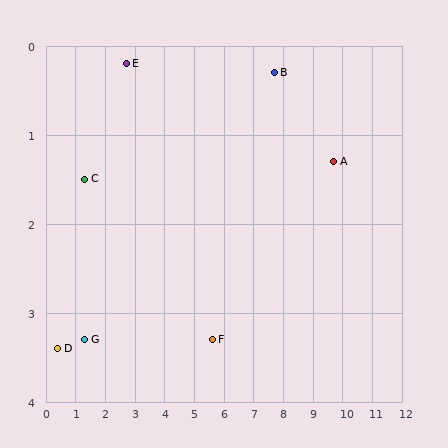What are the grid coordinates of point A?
Point A is at approximately (9.7, 1.3).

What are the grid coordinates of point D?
Point D is at approximately (0.4, 3.4).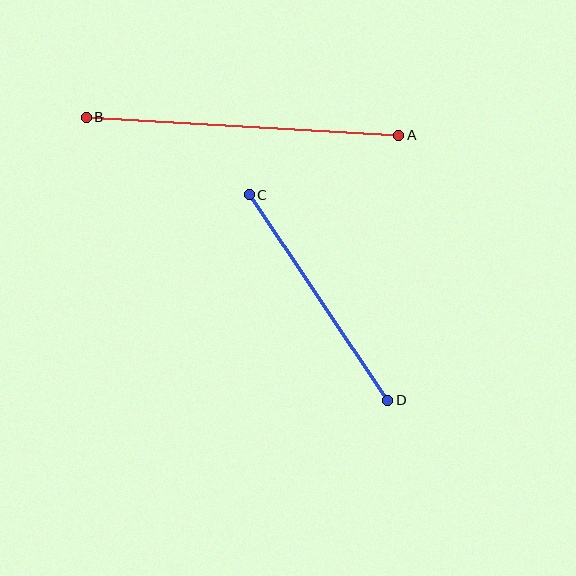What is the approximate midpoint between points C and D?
The midpoint is at approximately (318, 297) pixels.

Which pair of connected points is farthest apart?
Points A and B are farthest apart.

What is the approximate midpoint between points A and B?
The midpoint is at approximately (243, 126) pixels.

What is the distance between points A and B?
The distance is approximately 313 pixels.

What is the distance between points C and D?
The distance is approximately 248 pixels.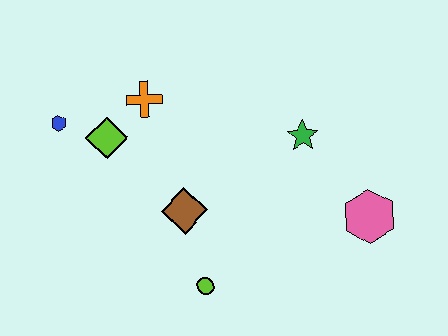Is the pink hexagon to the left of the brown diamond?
No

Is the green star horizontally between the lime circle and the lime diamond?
No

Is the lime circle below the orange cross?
Yes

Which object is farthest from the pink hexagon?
The blue hexagon is farthest from the pink hexagon.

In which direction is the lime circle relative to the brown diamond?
The lime circle is below the brown diamond.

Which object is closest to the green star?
The pink hexagon is closest to the green star.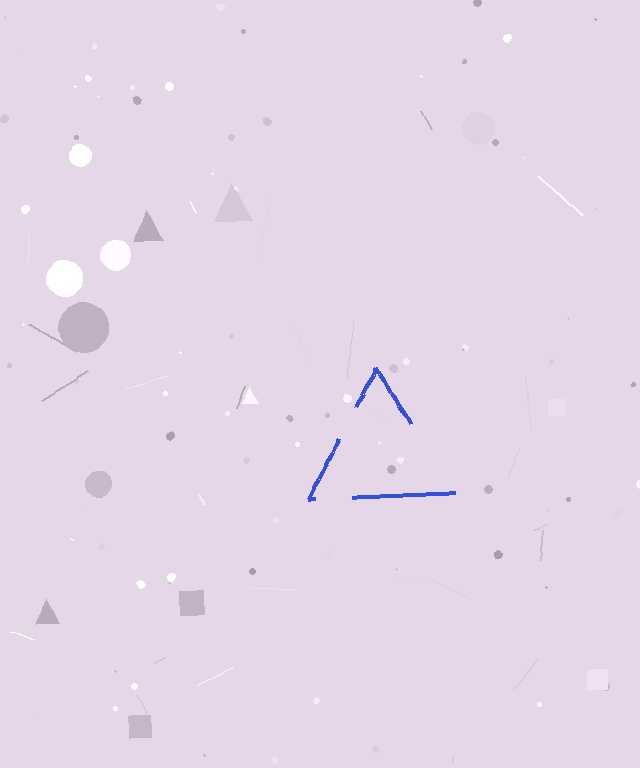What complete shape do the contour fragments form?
The contour fragments form a triangle.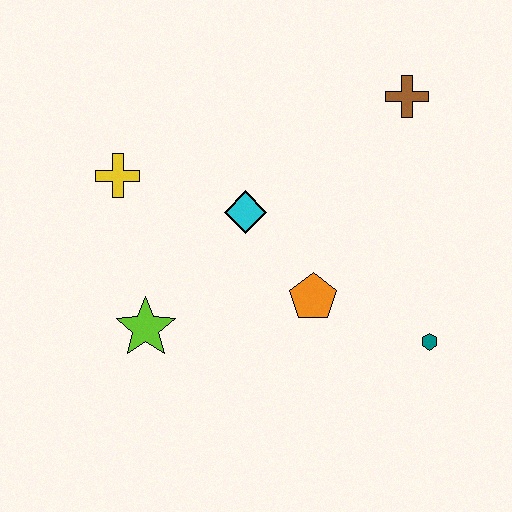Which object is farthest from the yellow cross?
The teal hexagon is farthest from the yellow cross.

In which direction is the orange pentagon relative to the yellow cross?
The orange pentagon is to the right of the yellow cross.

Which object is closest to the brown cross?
The cyan diamond is closest to the brown cross.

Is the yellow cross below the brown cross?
Yes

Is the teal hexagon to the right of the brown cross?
Yes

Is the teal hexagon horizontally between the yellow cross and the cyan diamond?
No